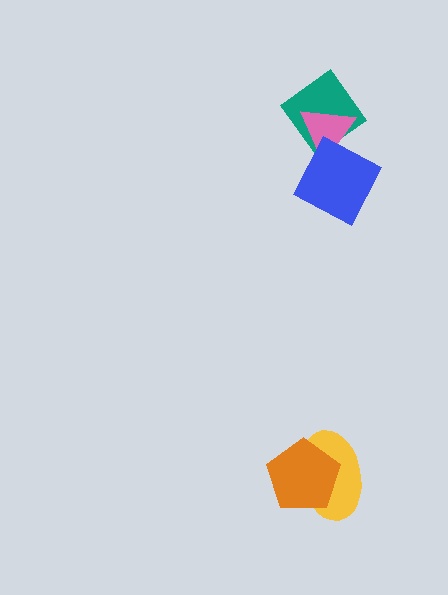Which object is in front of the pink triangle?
The blue diamond is in front of the pink triangle.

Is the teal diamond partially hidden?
Yes, it is partially covered by another shape.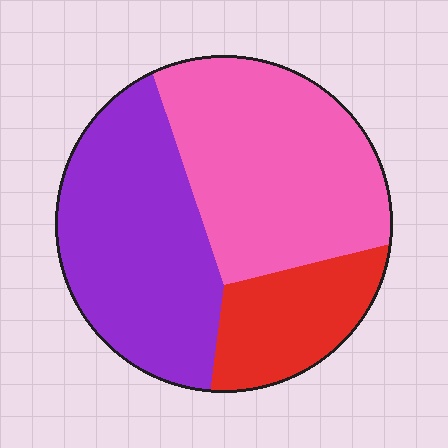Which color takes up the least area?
Red, at roughly 20%.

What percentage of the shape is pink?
Pink covers roughly 40% of the shape.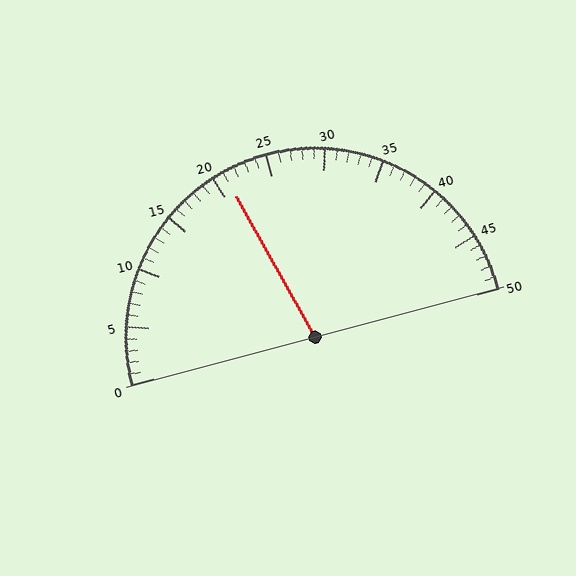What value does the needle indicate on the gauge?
The needle indicates approximately 21.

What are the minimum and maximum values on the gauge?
The gauge ranges from 0 to 50.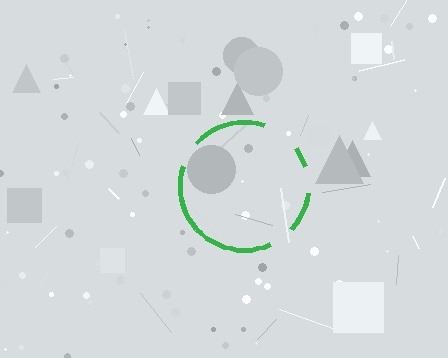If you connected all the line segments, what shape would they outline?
They would outline a circle.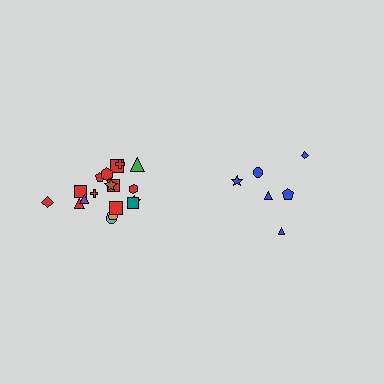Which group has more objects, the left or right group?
The left group.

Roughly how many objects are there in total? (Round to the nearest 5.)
Roughly 25 objects in total.